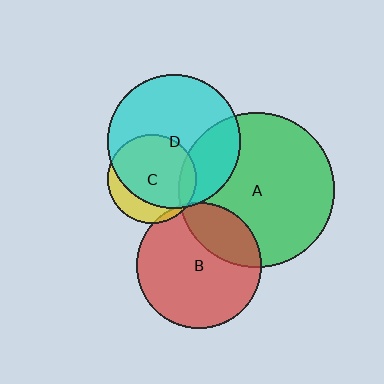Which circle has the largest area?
Circle A (green).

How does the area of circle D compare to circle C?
Approximately 2.3 times.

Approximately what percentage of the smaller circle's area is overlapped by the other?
Approximately 75%.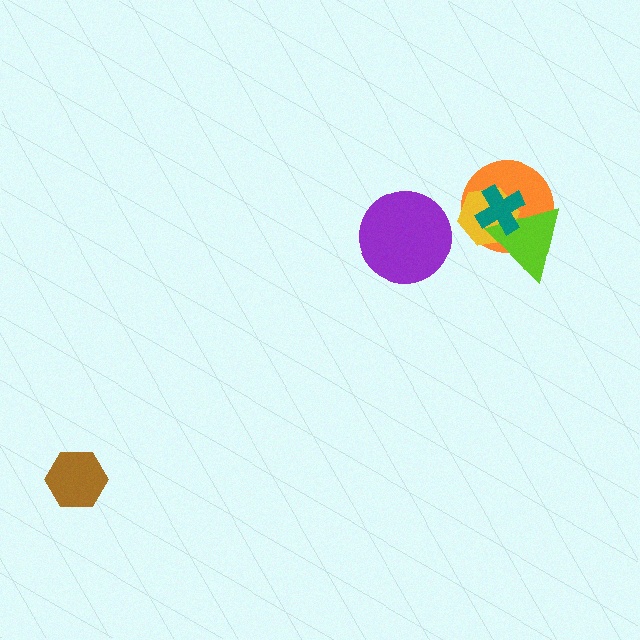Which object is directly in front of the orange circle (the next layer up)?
The yellow hexagon is directly in front of the orange circle.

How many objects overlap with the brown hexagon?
0 objects overlap with the brown hexagon.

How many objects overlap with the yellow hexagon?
3 objects overlap with the yellow hexagon.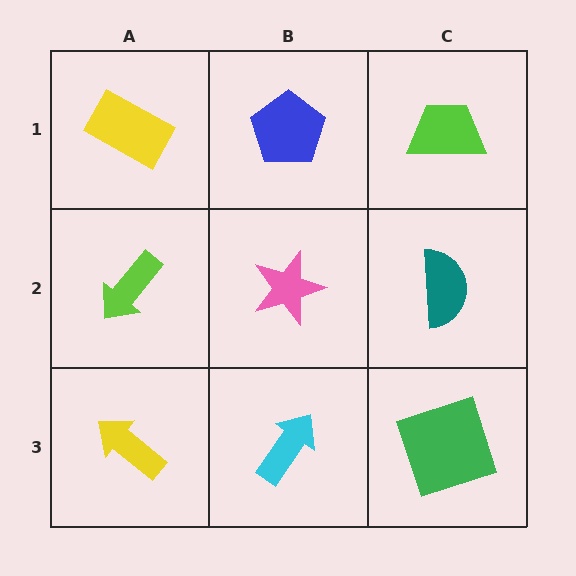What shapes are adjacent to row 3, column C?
A teal semicircle (row 2, column C), a cyan arrow (row 3, column B).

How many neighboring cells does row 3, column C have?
2.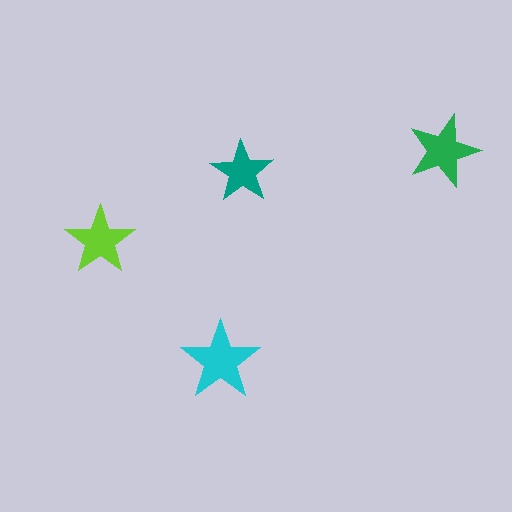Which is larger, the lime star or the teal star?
The lime one.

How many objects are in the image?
There are 4 objects in the image.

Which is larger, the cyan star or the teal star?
The cyan one.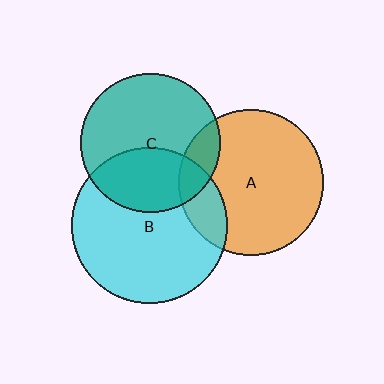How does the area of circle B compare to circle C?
Approximately 1.2 times.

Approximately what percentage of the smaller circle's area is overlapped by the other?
Approximately 35%.